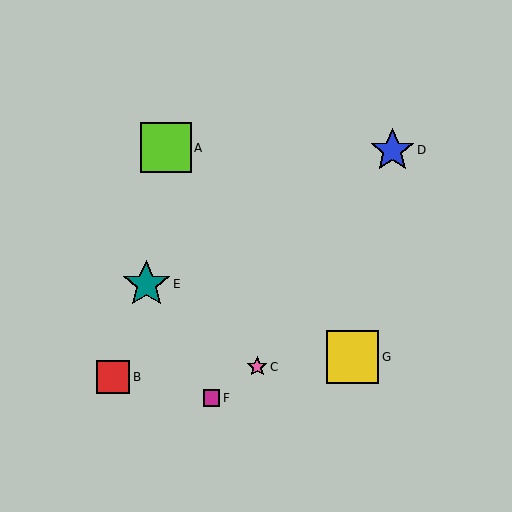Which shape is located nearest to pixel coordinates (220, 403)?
The magenta square (labeled F) at (211, 398) is nearest to that location.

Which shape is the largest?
The yellow square (labeled G) is the largest.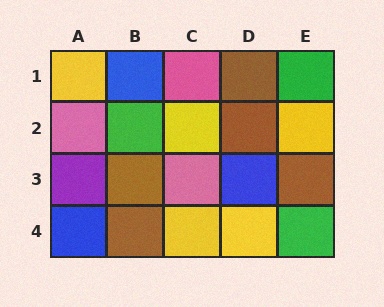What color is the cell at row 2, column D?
Brown.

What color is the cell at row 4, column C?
Yellow.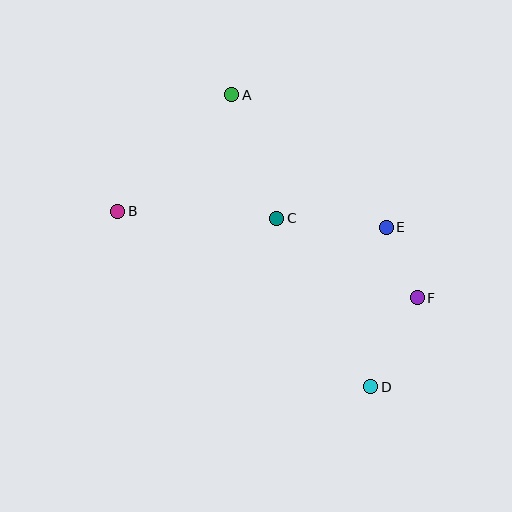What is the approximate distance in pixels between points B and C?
The distance between B and C is approximately 159 pixels.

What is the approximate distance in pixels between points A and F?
The distance between A and F is approximately 275 pixels.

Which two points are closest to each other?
Points E and F are closest to each other.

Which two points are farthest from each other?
Points A and D are farthest from each other.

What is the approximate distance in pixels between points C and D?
The distance between C and D is approximately 193 pixels.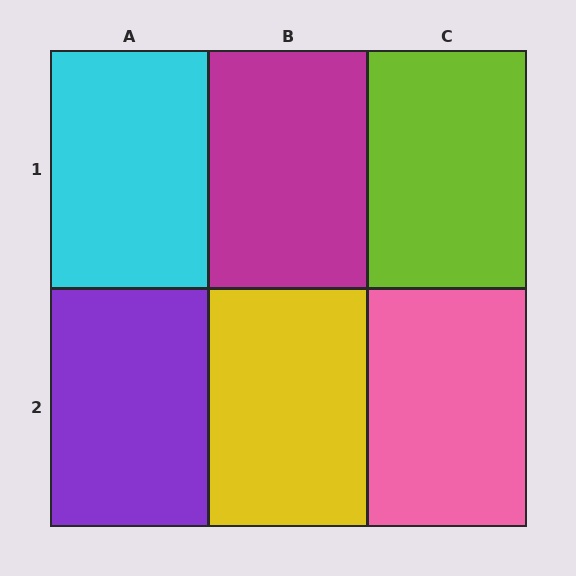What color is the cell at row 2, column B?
Yellow.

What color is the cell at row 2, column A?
Purple.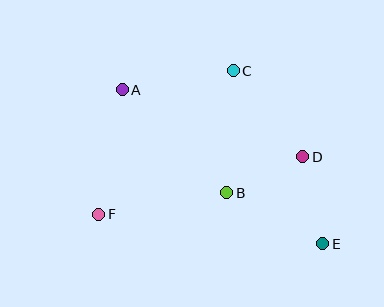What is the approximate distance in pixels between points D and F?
The distance between D and F is approximately 212 pixels.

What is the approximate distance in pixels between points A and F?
The distance between A and F is approximately 127 pixels.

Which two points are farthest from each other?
Points A and E are farthest from each other.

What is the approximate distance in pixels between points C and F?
The distance between C and F is approximately 197 pixels.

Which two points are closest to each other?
Points B and D are closest to each other.